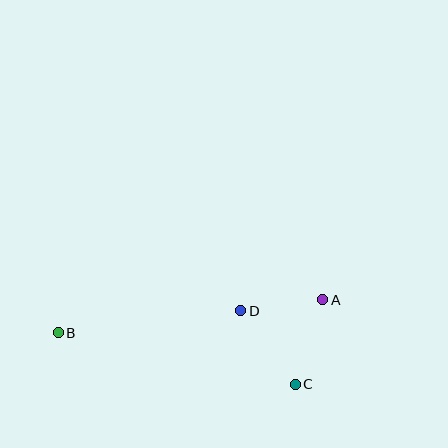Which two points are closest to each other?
Points A and D are closest to each other.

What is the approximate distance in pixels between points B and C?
The distance between B and C is approximately 242 pixels.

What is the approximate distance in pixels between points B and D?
The distance between B and D is approximately 184 pixels.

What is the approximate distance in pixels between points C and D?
The distance between C and D is approximately 92 pixels.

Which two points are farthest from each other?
Points A and B are farthest from each other.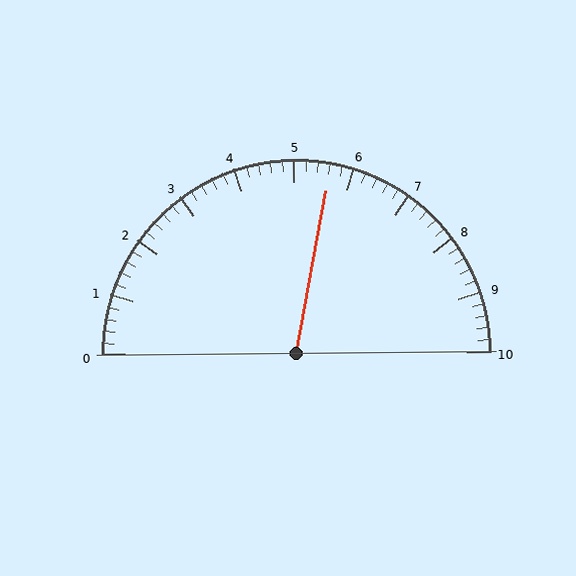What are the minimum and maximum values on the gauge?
The gauge ranges from 0 to 10.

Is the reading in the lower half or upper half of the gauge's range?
The reading is in the upper half of the range (0 to 10).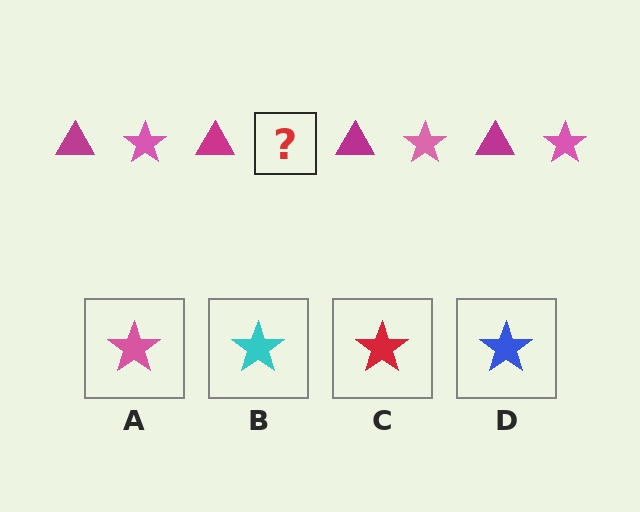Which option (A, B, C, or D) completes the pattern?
A.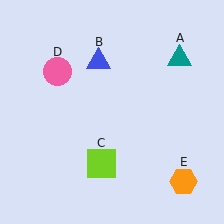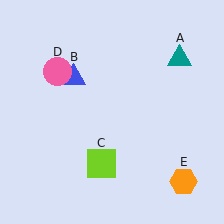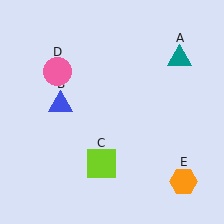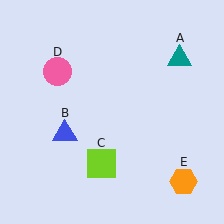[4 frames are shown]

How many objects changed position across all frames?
1 object changed position: blue triangle (object B).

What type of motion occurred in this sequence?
The blue triangle (object B) rotated counterclockwise around the center of the scene.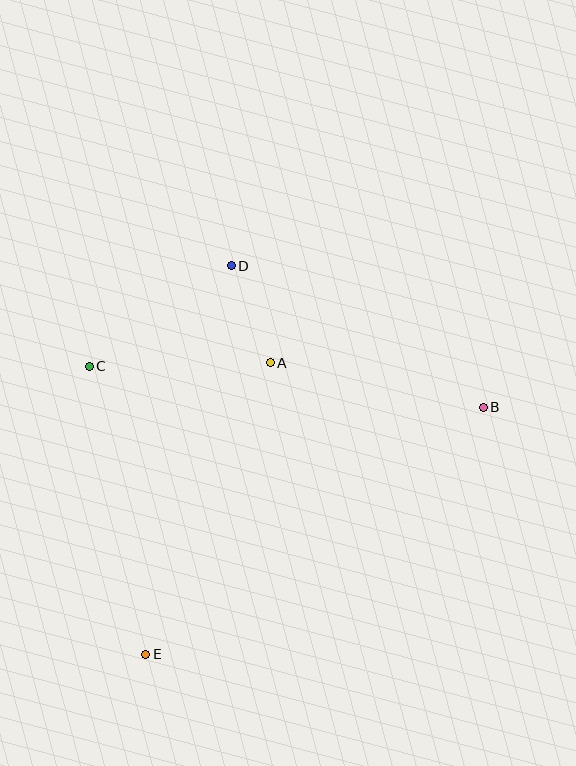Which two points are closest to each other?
Points A and D are closest to each other.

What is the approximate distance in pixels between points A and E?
The distance between A and E is approximately 317 pixels.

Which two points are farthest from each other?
Points B and E are farthest from each other.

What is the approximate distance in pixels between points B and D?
The distance between B and D is approximately 289 pixels.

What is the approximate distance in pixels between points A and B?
The distance between A and B is approximately 217 pixels.